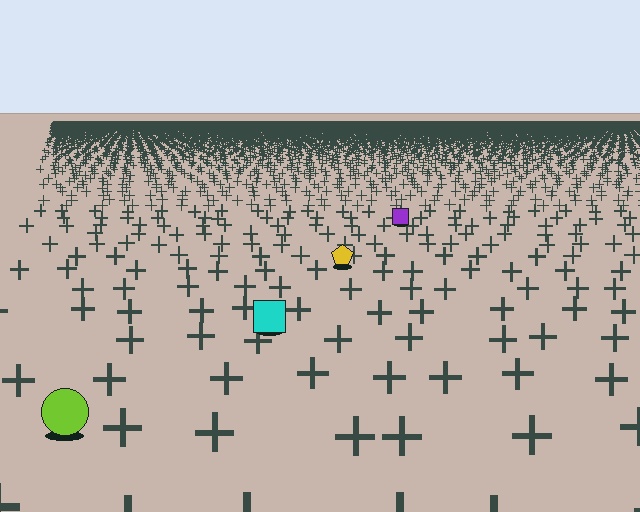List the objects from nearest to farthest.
From nearest to farthest: the lime circle, the cyan square, the yellow pentagon, the purple square.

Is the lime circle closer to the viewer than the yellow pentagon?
Yes. The lime circle is closer — you can tell from the texture gradient: the ground texture is coarser near it.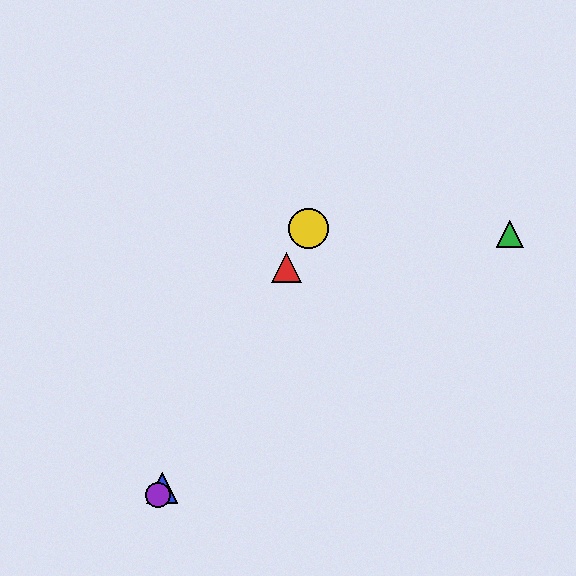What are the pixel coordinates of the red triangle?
The red triangle is at (286, 268).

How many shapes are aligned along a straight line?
4 shapes (the red triangle, the blue triangle, the yellow circle, the purple circle) are aligned along a straight line.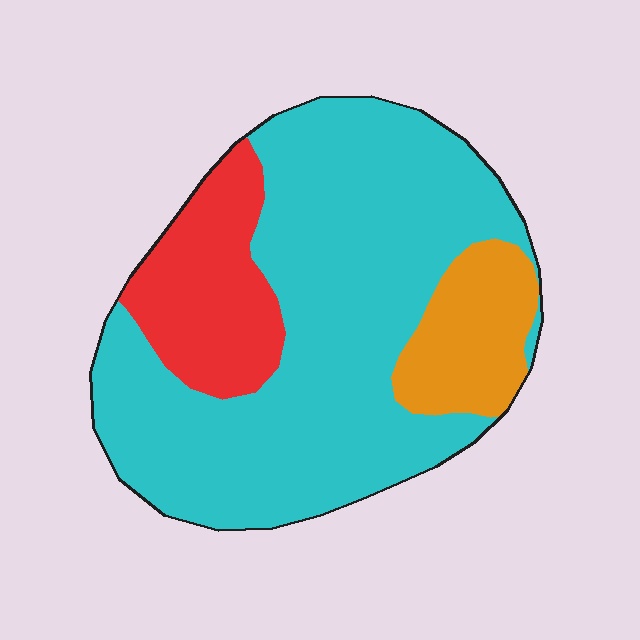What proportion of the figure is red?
Red covers roughly 20% of the figure.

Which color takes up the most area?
Cyan, at roughly 70%.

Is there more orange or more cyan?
Cyan.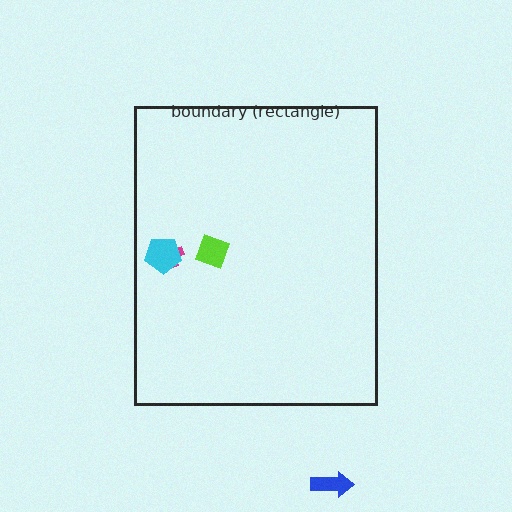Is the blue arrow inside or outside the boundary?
Outside.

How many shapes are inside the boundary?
3 inside, 1 outside.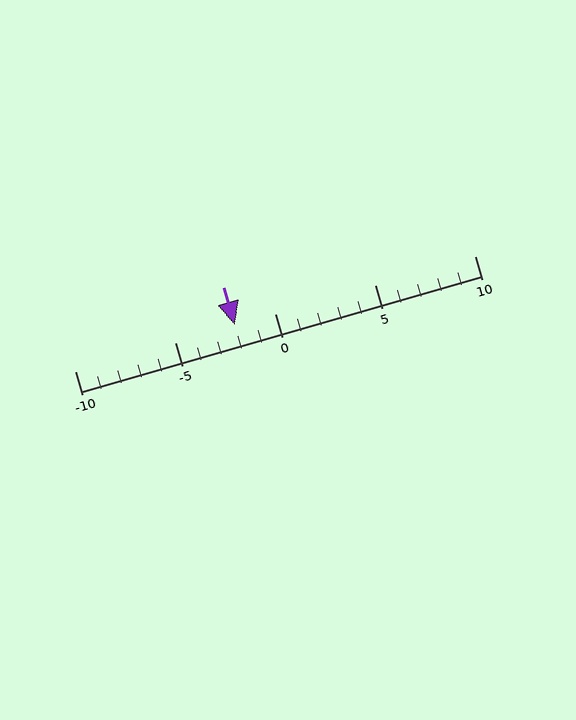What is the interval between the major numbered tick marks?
The major tick marks are spaced 5 units apart.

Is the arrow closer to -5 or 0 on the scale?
The arrow is closer to 0.